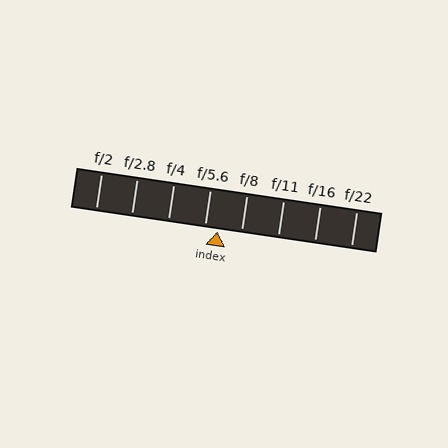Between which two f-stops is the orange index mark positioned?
The index mark is between f/5.6 and f/8.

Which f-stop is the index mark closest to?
The index mark is closest to f/5.6.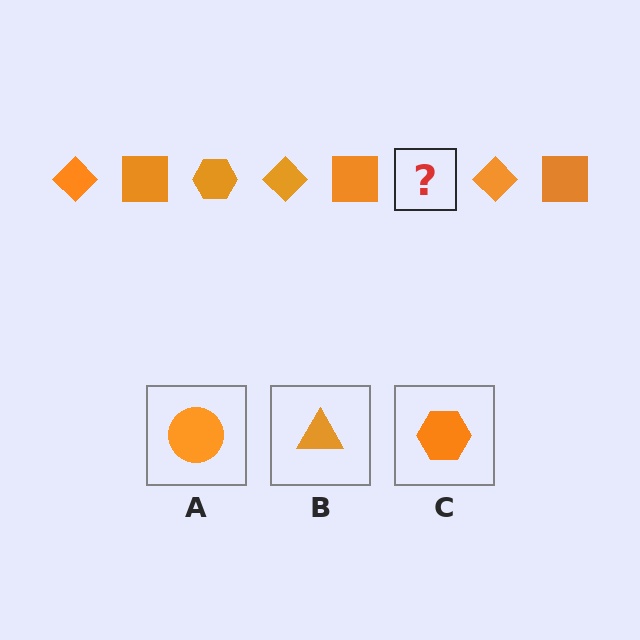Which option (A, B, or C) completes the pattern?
C.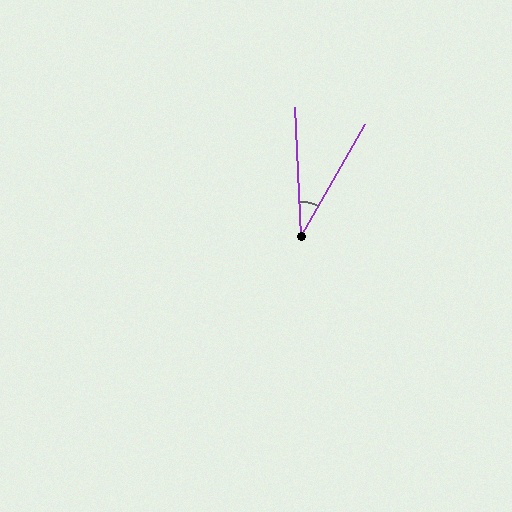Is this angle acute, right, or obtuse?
It is acute.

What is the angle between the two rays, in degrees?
Approximately 32 degrees.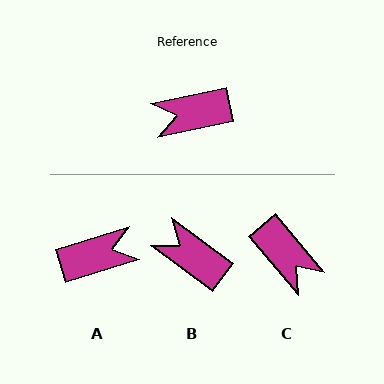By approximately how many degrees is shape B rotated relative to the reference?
Approximately 49 degrees clockwise.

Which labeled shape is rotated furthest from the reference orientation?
A, about 175 degrees away.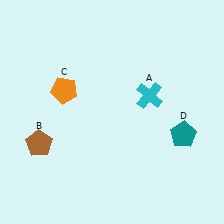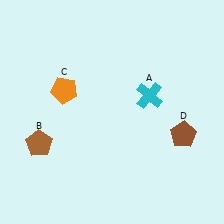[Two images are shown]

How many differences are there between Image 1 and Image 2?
There is 1 difference between the two images.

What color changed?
The pentagon (D) changed from teal in Image 1 to brown in Image 2.